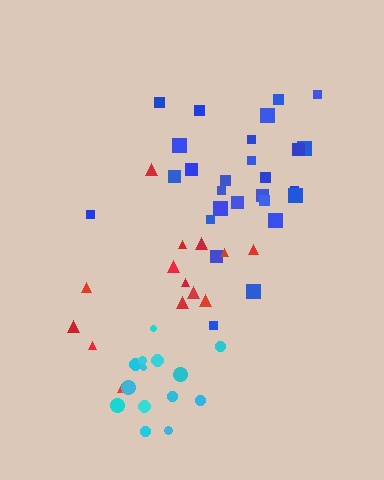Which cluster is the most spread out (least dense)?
Red.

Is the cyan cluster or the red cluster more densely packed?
Cyan.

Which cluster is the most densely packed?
Cyan.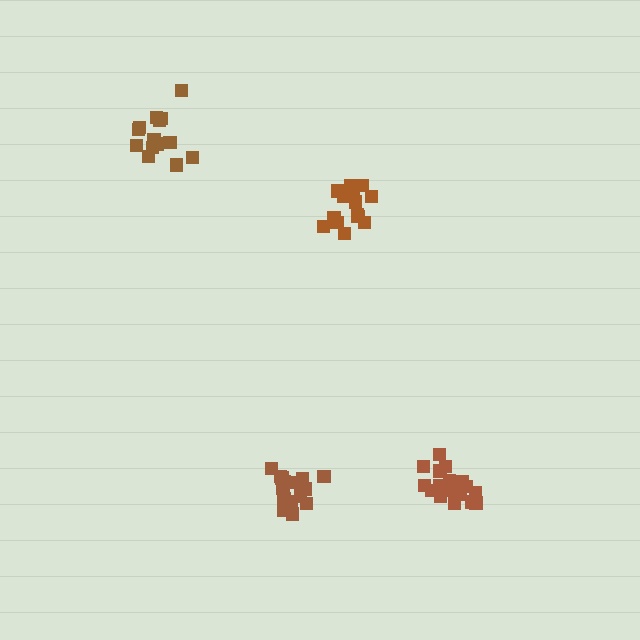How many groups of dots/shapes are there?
There are 4 groups.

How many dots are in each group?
Group 1: 19 dots, Group 2: 15 dots, Group 3: 14 dots, Group 4: 18 dots (66 total).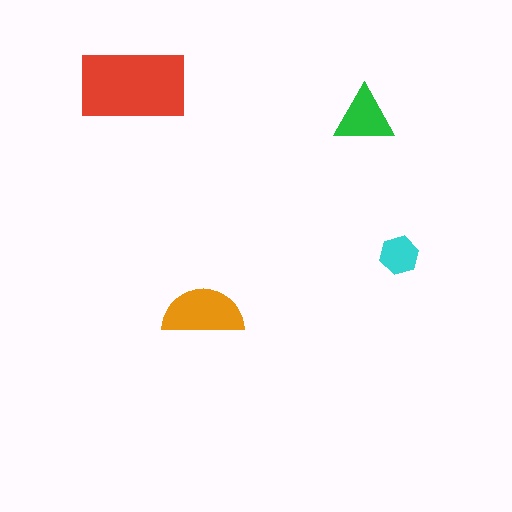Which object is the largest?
The red rectangle.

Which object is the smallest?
The cyan hexagon.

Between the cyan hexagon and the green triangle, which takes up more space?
The green triangle.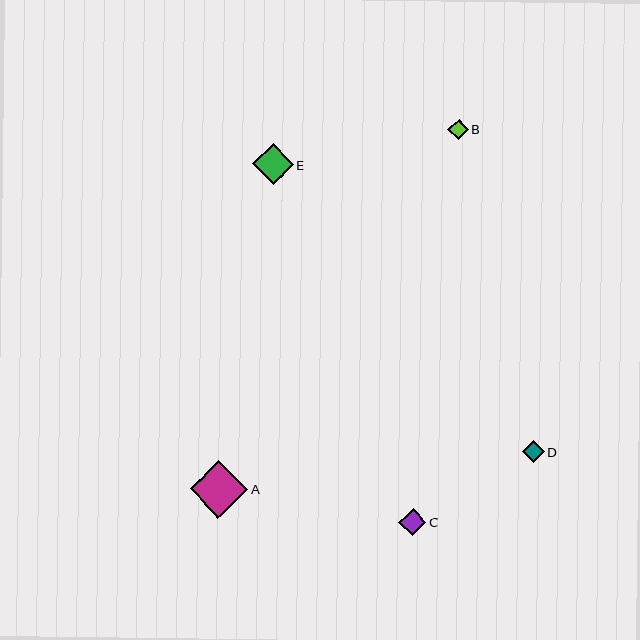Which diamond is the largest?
Diamond A is the largest with a size of approximately 57 pixels.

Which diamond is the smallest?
Diamond B is the smallest with a size of approximately 20 pixels.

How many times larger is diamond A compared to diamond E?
Diamond A is approximately 1.4 times the size of diamond E.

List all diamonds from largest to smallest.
From largest to smallest: A, E, C, D, B.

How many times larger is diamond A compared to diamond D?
Diamond A is approximately 2.7 times the size of diamond D.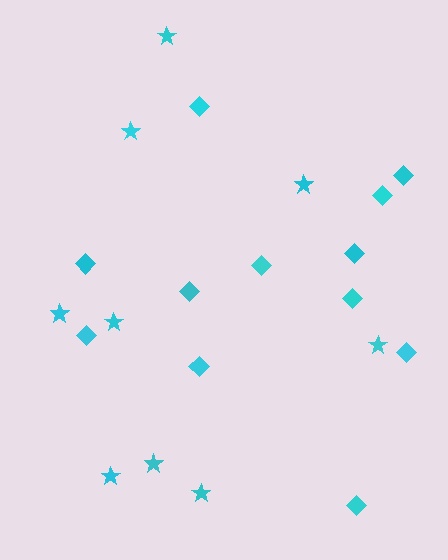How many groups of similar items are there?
There are 2 groups: one group of diamonds (12) and one group of stars (9).